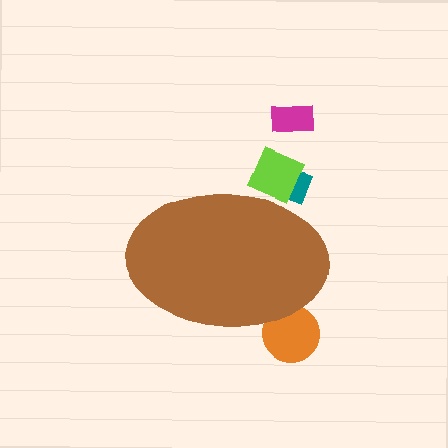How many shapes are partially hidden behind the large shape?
3 shapes are partially hidden.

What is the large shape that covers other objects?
A brown ellipse.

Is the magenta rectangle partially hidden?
No, the magenta rectangle is fully visible.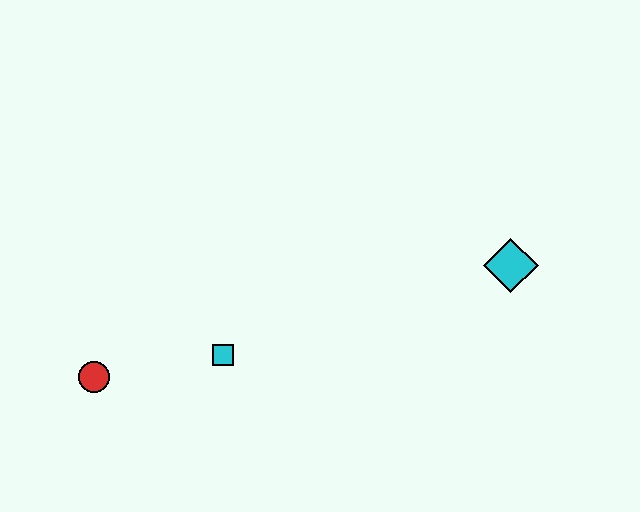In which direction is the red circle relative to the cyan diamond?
The red circle is to the left of the cyan diamond.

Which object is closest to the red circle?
The cyan square is closest to the red circle.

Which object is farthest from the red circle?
The cyan diamond is farthest from the red circle.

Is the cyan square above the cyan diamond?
No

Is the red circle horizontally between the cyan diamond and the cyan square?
No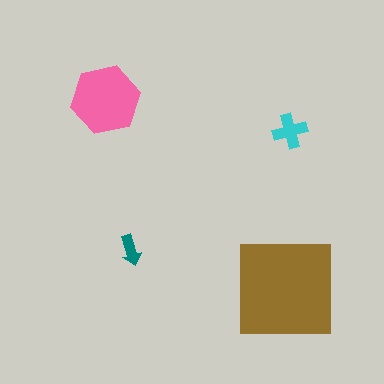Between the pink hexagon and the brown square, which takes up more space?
The brown square.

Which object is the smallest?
The teal arrow.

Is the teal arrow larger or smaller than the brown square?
Smaller.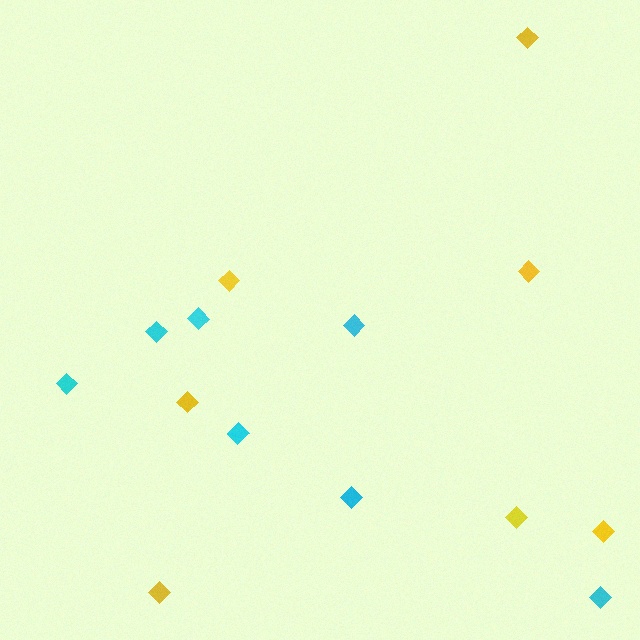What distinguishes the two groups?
There are 2 groups: one group of cyan diamonds (7) and one group of yellow diamonds (7).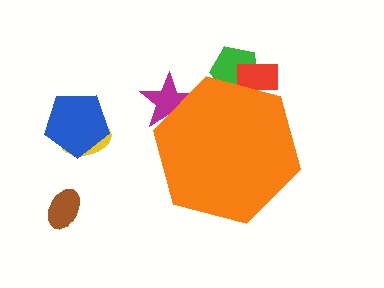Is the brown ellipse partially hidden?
No, the brown ellipse is fully visible.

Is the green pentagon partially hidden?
Yes, the green pentagon is partially hidden behind the orange hexagon.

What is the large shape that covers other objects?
An orange hexagon.